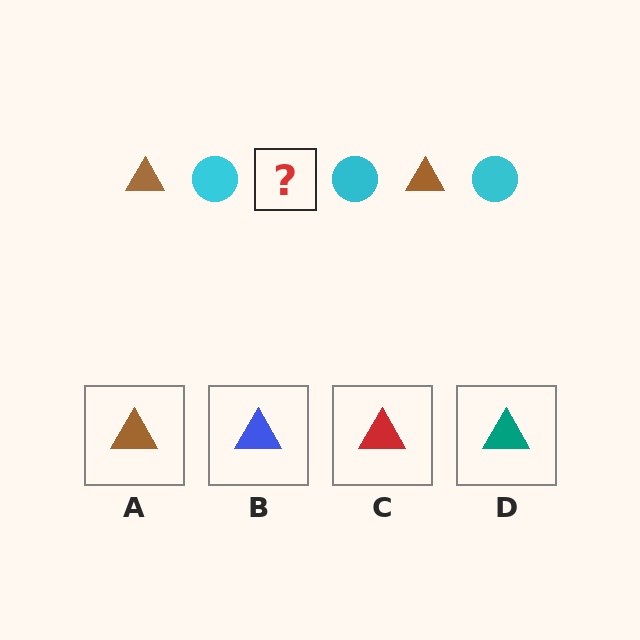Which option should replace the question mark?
Option A.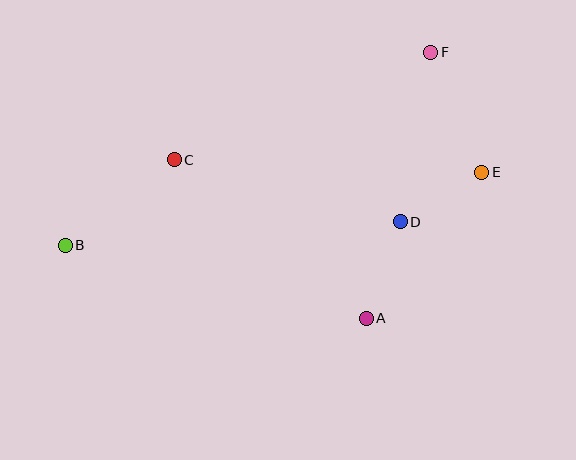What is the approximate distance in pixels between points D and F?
The distance between D and F is approximately 172 pixels.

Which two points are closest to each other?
Points D and E are closest to each other.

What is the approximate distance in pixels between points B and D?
The distance between B and D is approximately 336 pixels.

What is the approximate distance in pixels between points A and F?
The distance between A and F is approximately 274 pixels.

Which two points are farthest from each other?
Points B and E are farthest from each other.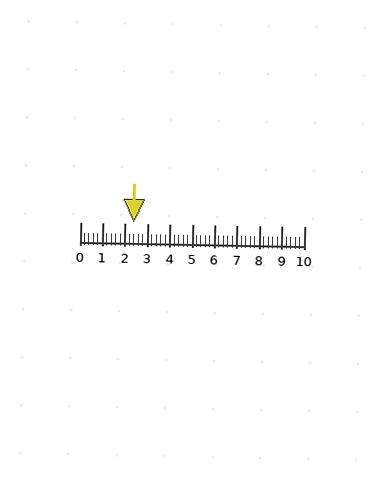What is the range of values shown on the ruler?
The ruler shows values from 0 to 10.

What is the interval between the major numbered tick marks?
The major tick marks are spaced 1 units apart.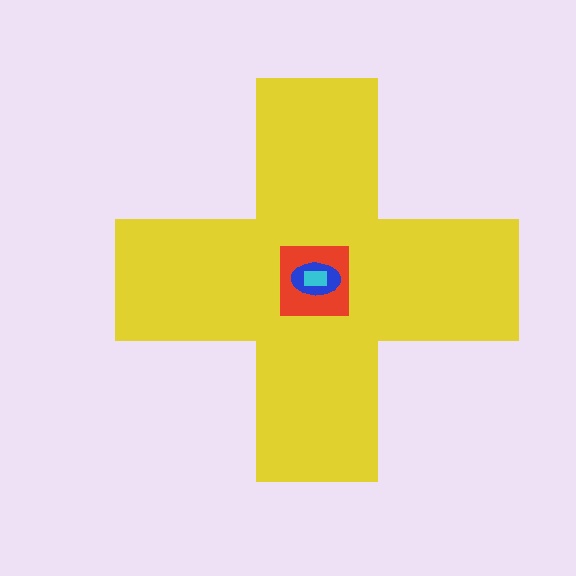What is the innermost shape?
The cyan rectangle.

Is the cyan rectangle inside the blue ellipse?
Yes.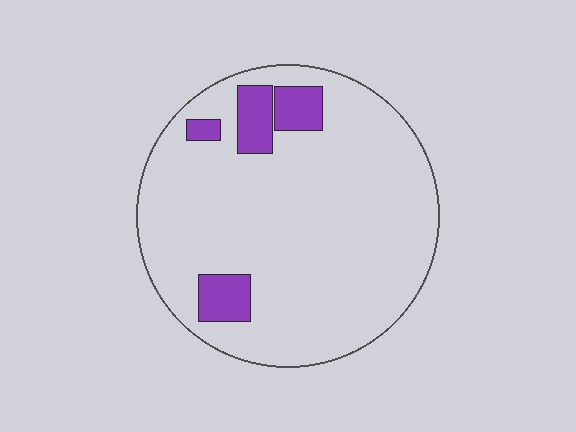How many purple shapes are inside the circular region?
4.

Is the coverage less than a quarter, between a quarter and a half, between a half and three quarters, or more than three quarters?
Less than a quarter.